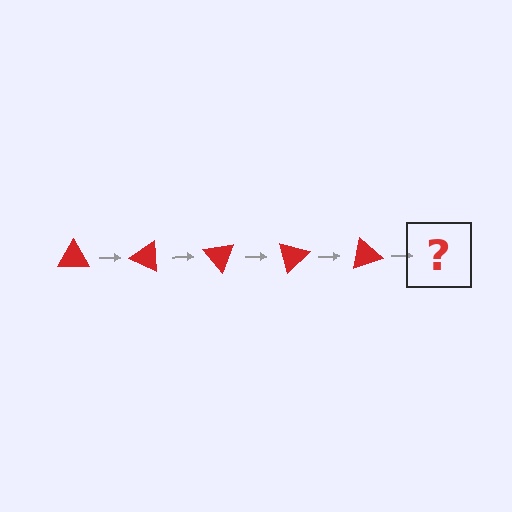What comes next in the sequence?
The next element should be a red triangle rotated 125 degrees.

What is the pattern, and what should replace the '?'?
The pattern is that the triangle rotates 25 degrees each step. The '?' should be a red triangle rotated 125 degrees.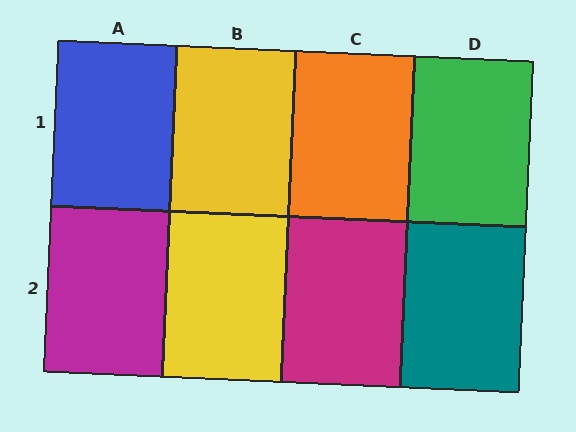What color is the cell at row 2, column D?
Teal.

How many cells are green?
1 cell is green.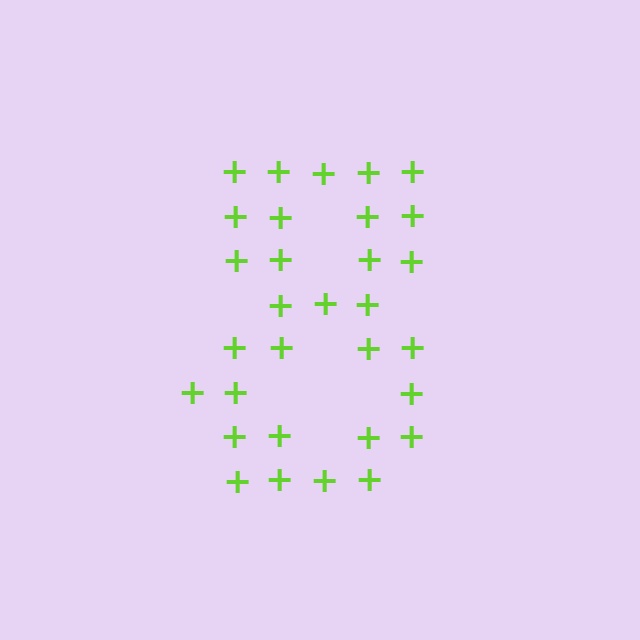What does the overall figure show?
The overall figure shows the digit 8.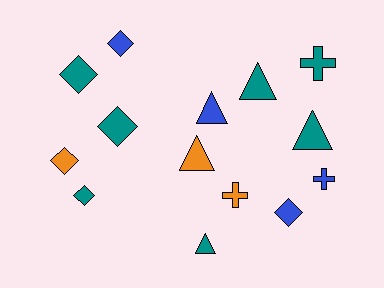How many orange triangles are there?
There is 1 orange triangle.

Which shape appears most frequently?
Diamond, with 6 objects.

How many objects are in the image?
There are 14 objects.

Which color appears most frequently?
Teal, with 7 objects.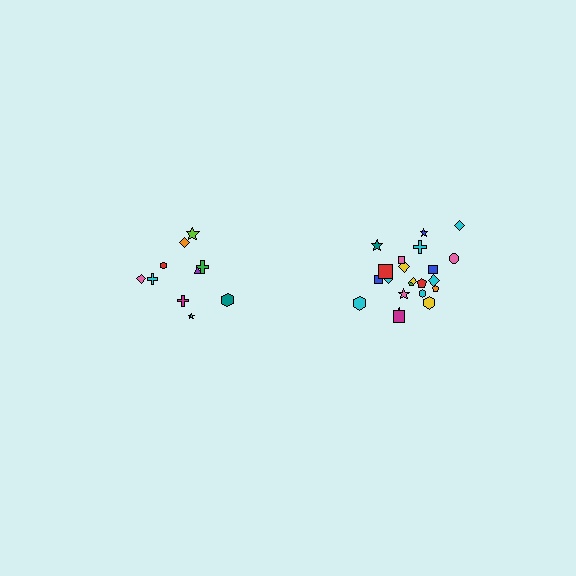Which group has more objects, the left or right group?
The right group.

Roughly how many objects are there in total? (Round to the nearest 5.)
Roughly 30 objects in total.